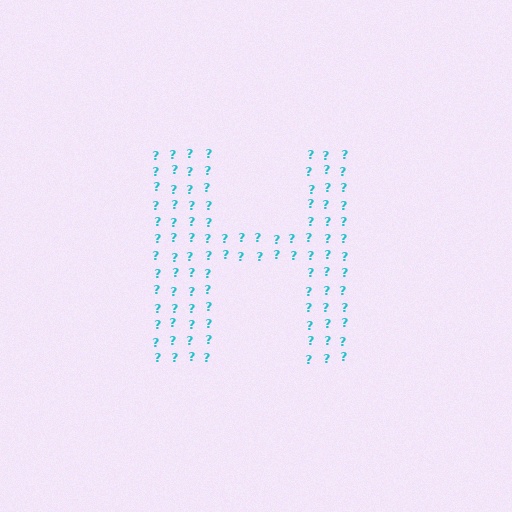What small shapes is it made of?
It is made of small question marks.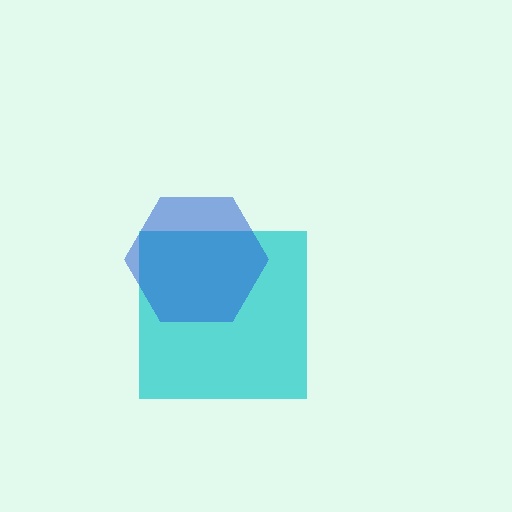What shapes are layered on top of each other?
The layered shapes are: a cyan square, a blue hexagon.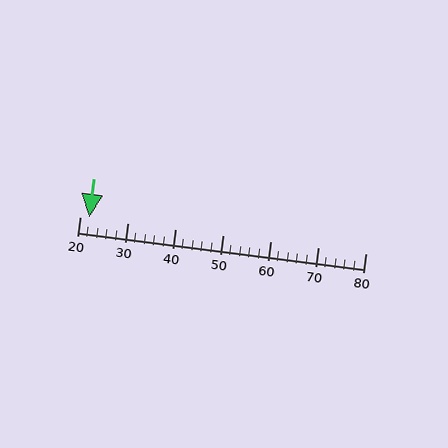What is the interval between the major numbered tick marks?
The major tick marks are spaced 10 units apart.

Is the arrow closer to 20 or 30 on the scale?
The arrow is closer to 20.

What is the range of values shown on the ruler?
The ruler shows values from 20 to 80.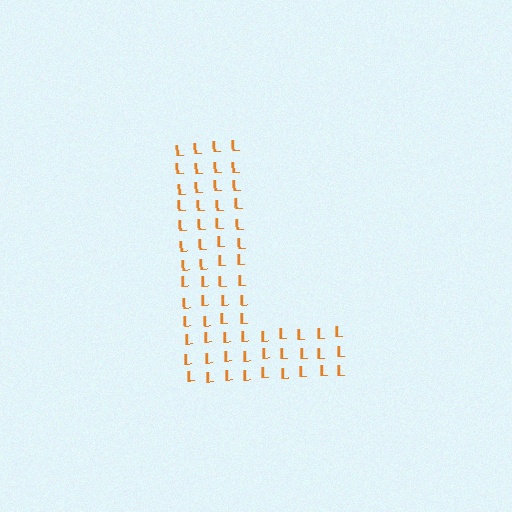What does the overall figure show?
The overall figure shows the letter L.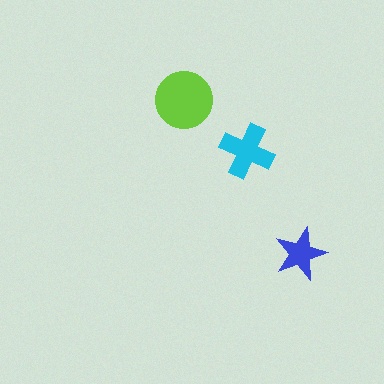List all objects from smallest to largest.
The blue star, the cyan cross, the lime circle.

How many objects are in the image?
There are 3 objects in the image.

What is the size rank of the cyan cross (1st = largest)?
2nd.